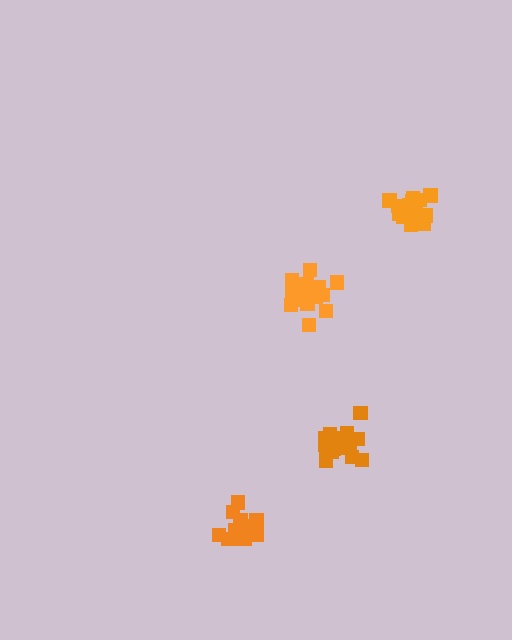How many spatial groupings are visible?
There are 4 spatial groupings.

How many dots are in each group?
Group 1: 15 dots, Group 2: 15 dots, Group 3: 18 dots, Group 4: 17 dots (65 total).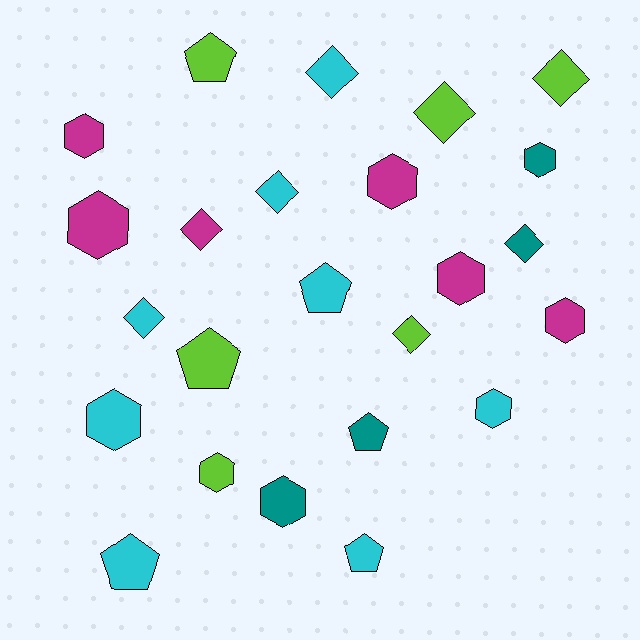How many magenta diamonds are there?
There is 1 magenta diamond.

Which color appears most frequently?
Cyan, with 8 objects.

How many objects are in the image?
There are 24 objects.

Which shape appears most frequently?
Hexagon, with 10 objects.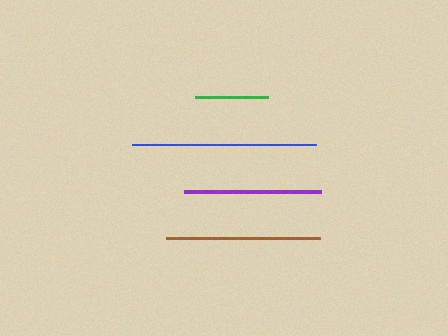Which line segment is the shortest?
The green line is the shortest at approximately 73 pixels.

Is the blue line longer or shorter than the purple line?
The blue line is longer than the purple line.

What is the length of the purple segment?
The purple segment is approximately 138 pixels long.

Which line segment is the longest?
The blue line is the longest at approximately 185 pixels.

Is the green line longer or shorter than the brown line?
The brown line is longer than the green line.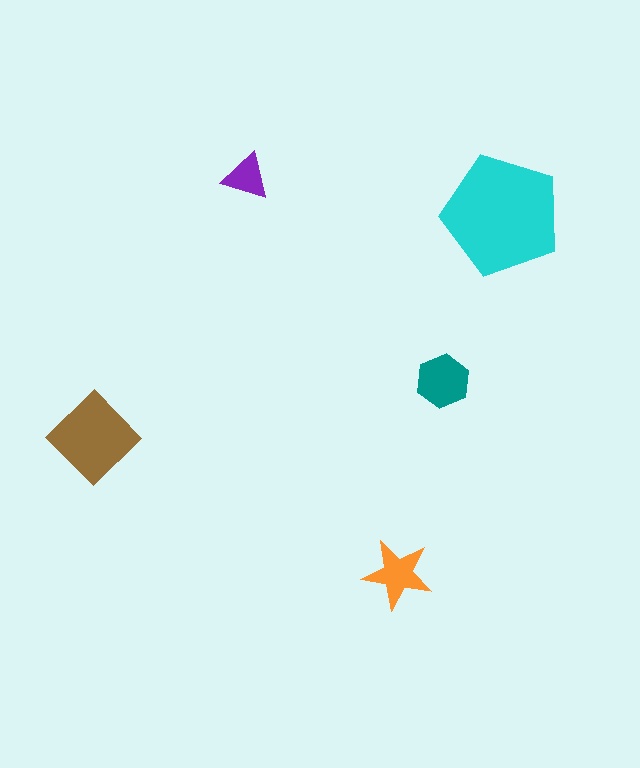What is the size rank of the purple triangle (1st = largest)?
5th.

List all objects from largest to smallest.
The cyan pentagon, the brown diamond, the teal hexagon, the orange star, the purple triangle.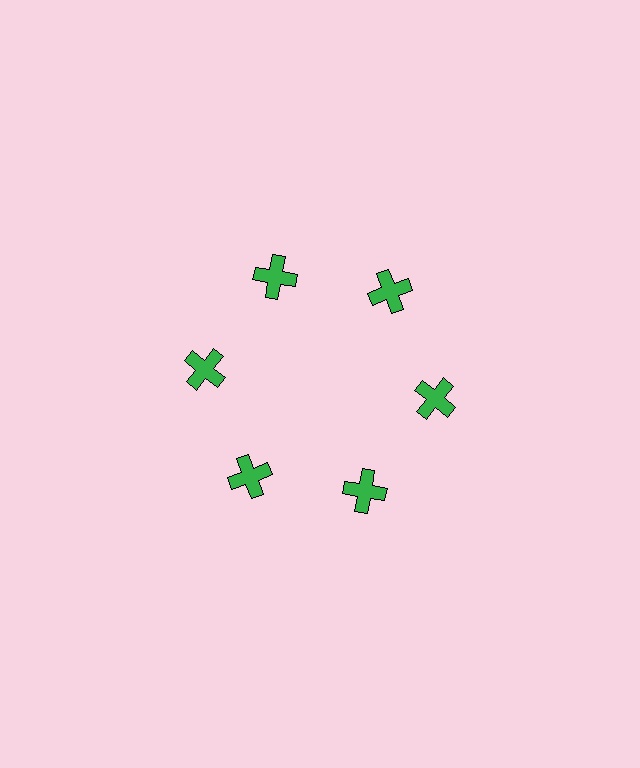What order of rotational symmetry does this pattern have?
This pattern has 6-fold rotational symmetry.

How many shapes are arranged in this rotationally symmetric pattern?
There are 6 shapes, arranged in 6 groups of 1.